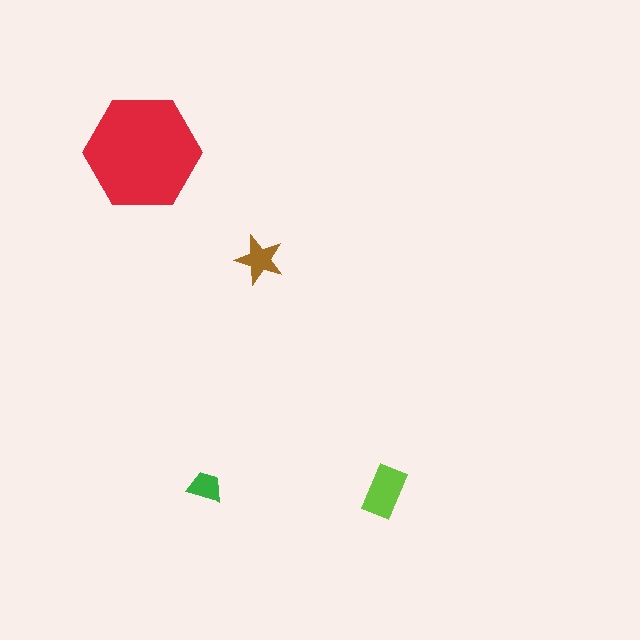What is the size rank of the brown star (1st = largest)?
3rd.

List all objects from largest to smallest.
The red hexagon, the lime rectangle, the brown star, the green trapezoid.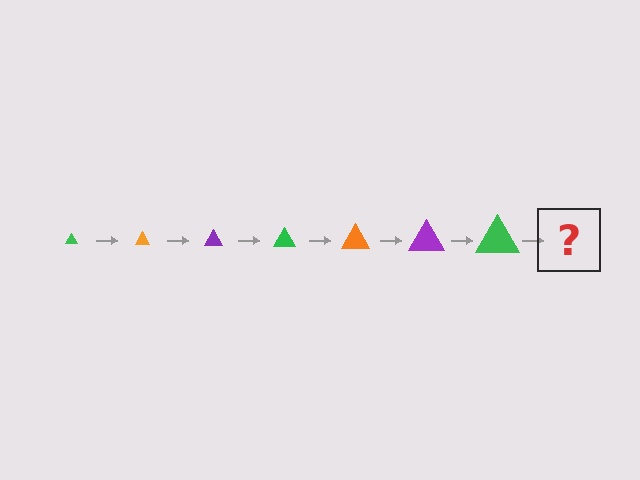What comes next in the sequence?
The next element should be an orange triangle, larger than the previous one.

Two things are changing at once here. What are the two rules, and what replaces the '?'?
The two rules are that the triangle grows larger each step and the color cycles through green, orange, and purple. The '?' should be an orange triangle, larger than the previous one.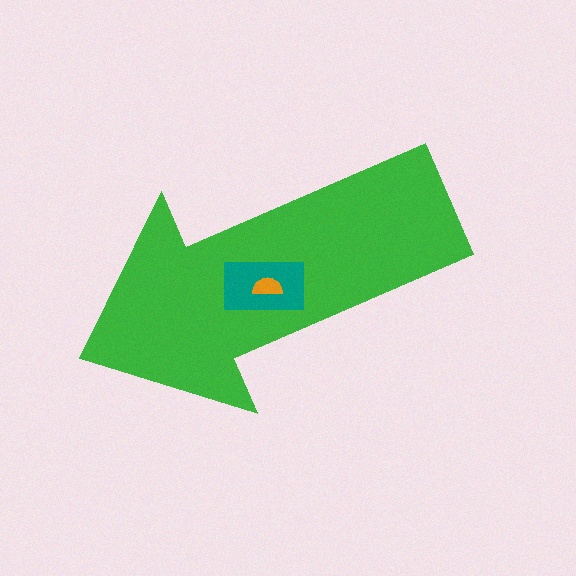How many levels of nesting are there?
3.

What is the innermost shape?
The orange semicircle.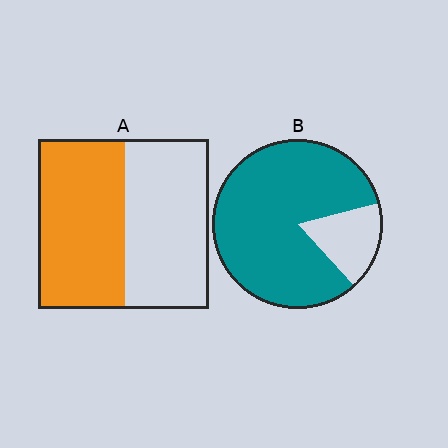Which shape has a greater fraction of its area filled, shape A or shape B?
Shape B.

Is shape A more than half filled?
Roughly half.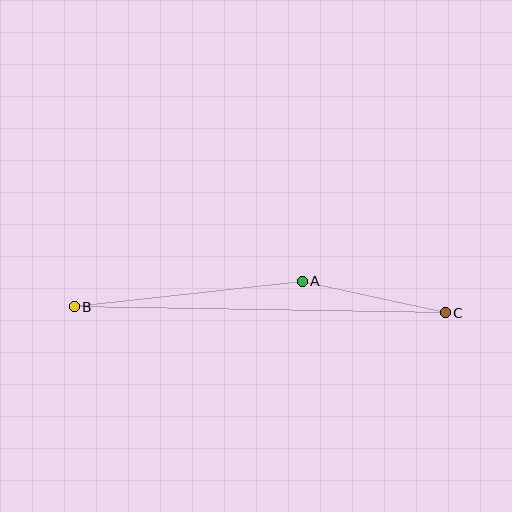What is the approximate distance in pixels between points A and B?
The distance between A and B is approximately 229 pixels.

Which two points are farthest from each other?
Points B and C are farthest from each other.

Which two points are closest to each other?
Points A and C are closest to each other.